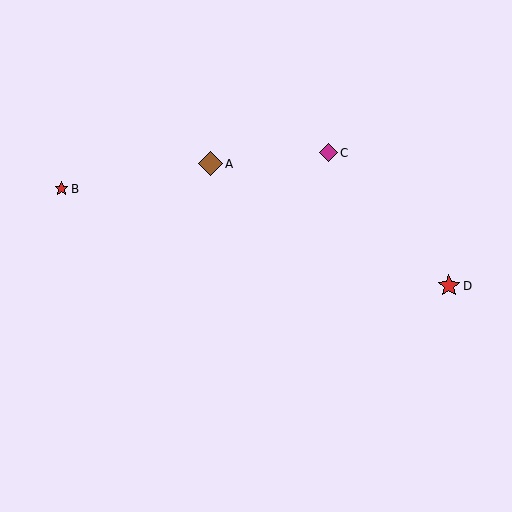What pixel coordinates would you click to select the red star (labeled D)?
Click at (449, 286) to select the red star D.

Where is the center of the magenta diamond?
The center of the magenta diamond is at (328, 153).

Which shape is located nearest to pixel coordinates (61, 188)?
The red star (labeled B) at (61, 189) is nearest to that location.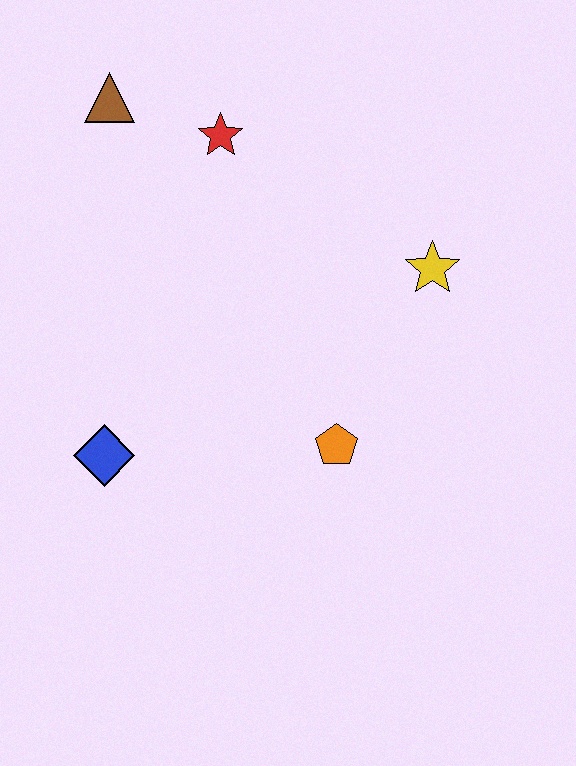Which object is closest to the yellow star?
The orange pentagon is closest to the yellow star.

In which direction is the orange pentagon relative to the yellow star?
The orange pentagon is below the yellow star.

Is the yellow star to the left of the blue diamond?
No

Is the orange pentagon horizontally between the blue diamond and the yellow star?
Yes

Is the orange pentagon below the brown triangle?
Yes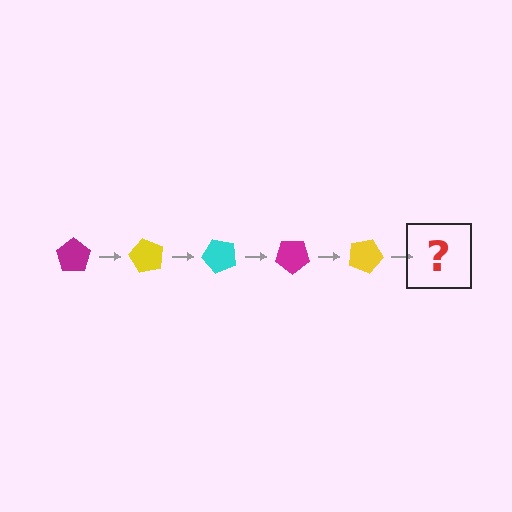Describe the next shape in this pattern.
It should be a cyan pentagon, rotated 300 degrees from the start.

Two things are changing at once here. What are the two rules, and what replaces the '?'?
The two rules are that it rotates 60 degrees each step and the color cycles through magenta, yellow, and cyan. The '?' should be a cyan pentagon, rotated 300 degrees from the start.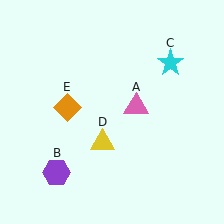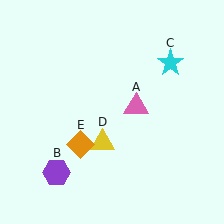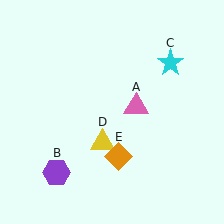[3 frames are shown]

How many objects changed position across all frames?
1 object changed position: orange diamond (object E).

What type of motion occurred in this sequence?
The orange diamond (object E) rotated counterclockwise around the center of the scene.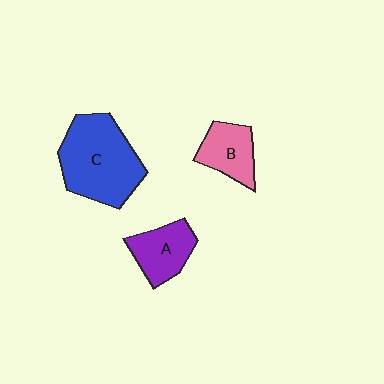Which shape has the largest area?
Shape C (blue).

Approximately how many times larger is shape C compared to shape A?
Approximately 2.0 times.